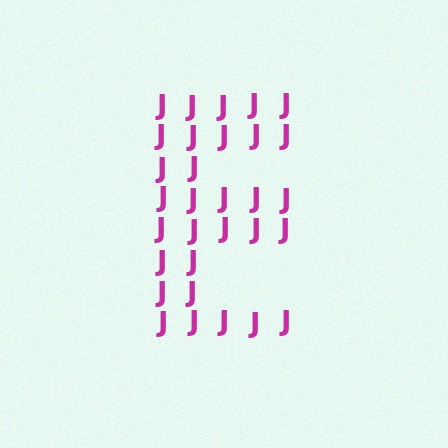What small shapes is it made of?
It is made of small letter J's.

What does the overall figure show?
The overall figure shows the letter E.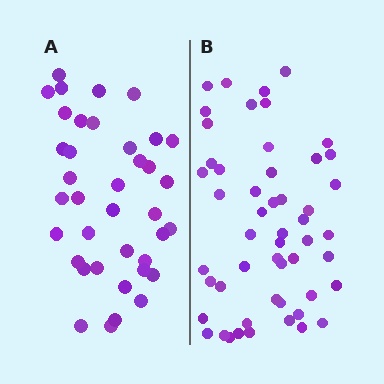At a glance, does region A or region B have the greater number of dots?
Region B (the right region) has more dots.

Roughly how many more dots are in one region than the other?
Region B has approximately 15 more dots than region A.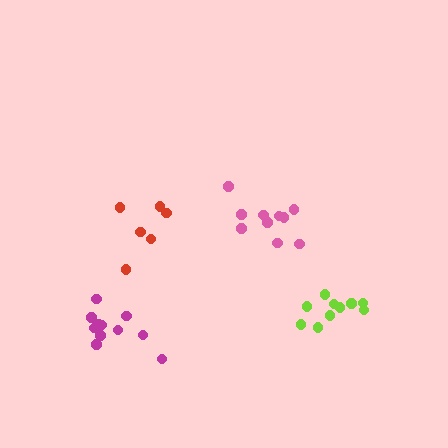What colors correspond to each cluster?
The clusters are colored: lime, pink, magenta, red.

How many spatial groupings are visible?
There are 4 spatial groupings.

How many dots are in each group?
Group 1: 10 dots, Group 2: 10 dots, Group 3: 11 dots, Group 4: 6 dots (37 total).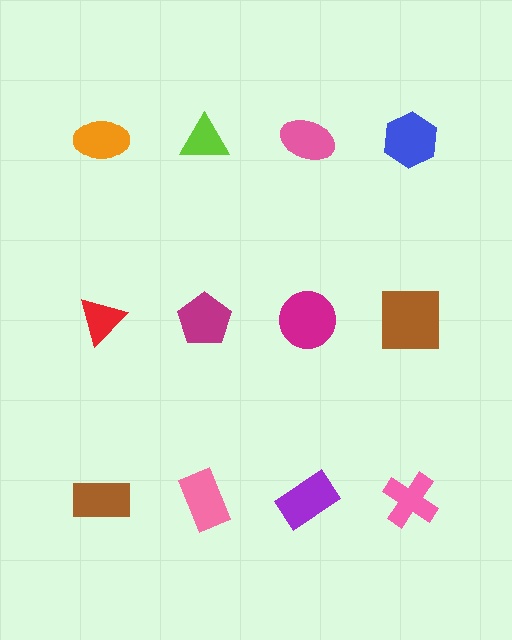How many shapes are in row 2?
4 shapes.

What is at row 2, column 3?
A magenta circle.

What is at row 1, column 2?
A lime triangle.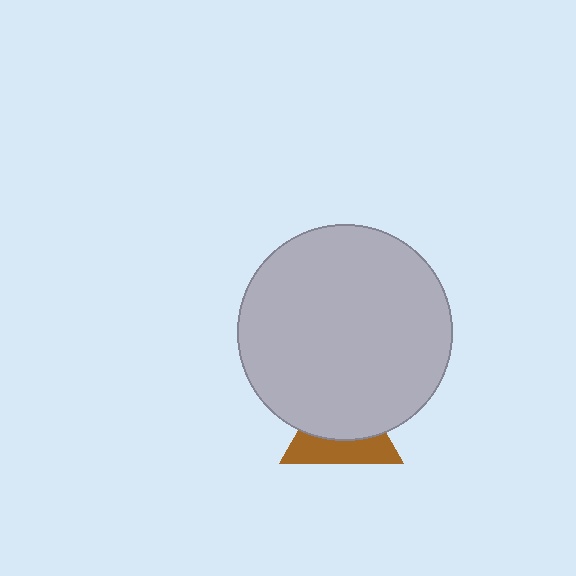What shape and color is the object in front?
The object in front is a light gray circle.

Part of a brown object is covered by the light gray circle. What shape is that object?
It is a triangle.